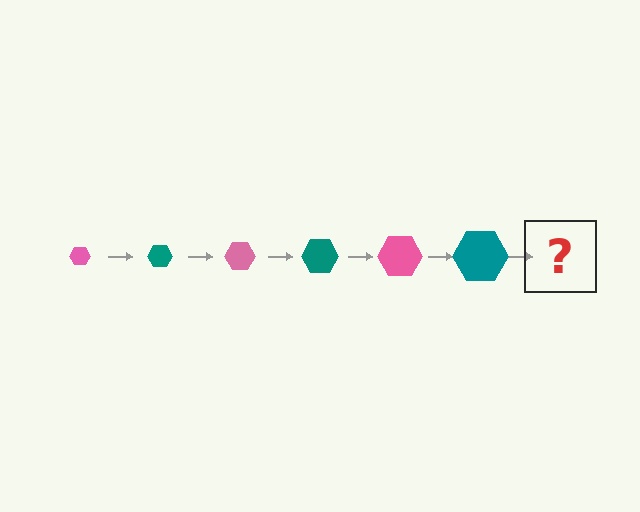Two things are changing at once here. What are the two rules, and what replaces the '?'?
The two rules are that the hexagon grows larger each step and the color cycles through pink and teal. The '?' should be a pink hexagon, larger than the previous one.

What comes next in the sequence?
The next element should be a pink hexagon, larger than the previous one.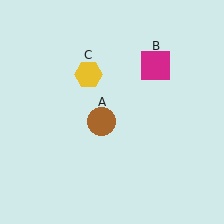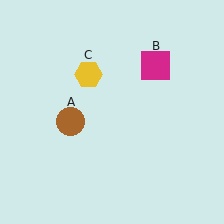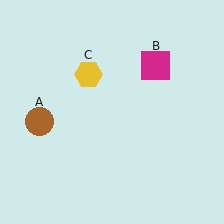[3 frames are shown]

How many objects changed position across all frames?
1 object changed position: brown circle (object A).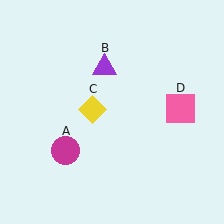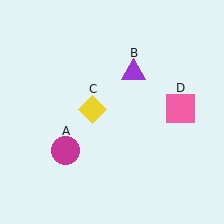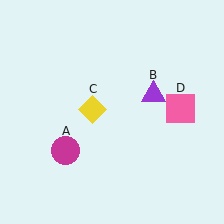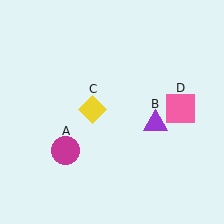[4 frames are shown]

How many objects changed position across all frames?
1 object changed position: purple triangle (object B).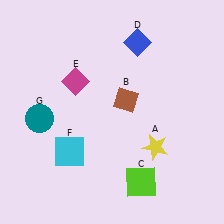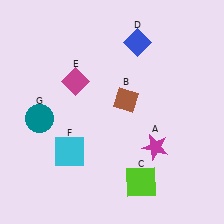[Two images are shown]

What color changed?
The star (A) changed from yellow in Image 1 to magenta in Image 2.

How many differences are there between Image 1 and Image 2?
There is 1 difference between the two images.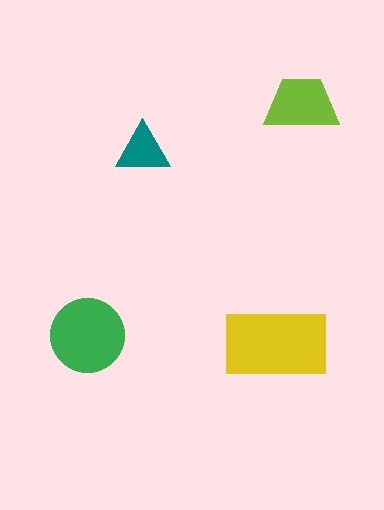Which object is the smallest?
The teal triangle.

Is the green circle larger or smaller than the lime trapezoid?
Larger.